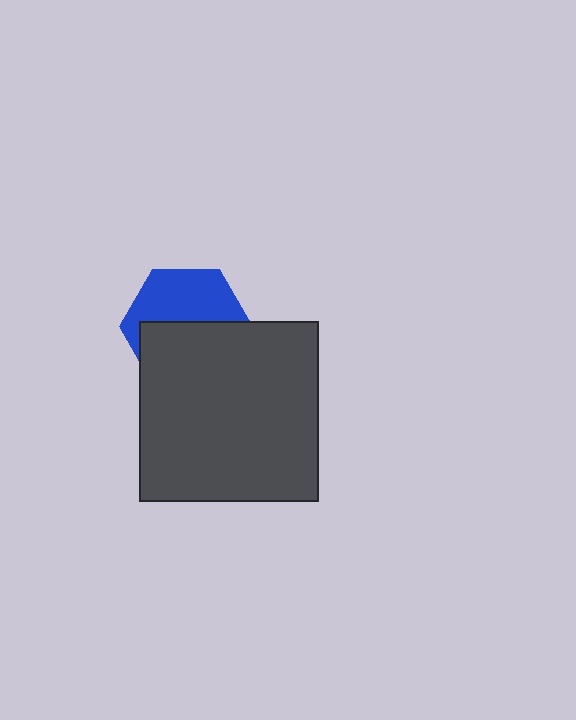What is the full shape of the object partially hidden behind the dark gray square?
The partially hidden object is a blue hexagon.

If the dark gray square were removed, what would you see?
You would see the complete blue hexagon.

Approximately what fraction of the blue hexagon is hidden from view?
Roughly 52% of the blue hexagon is hidden behind the dark gray square.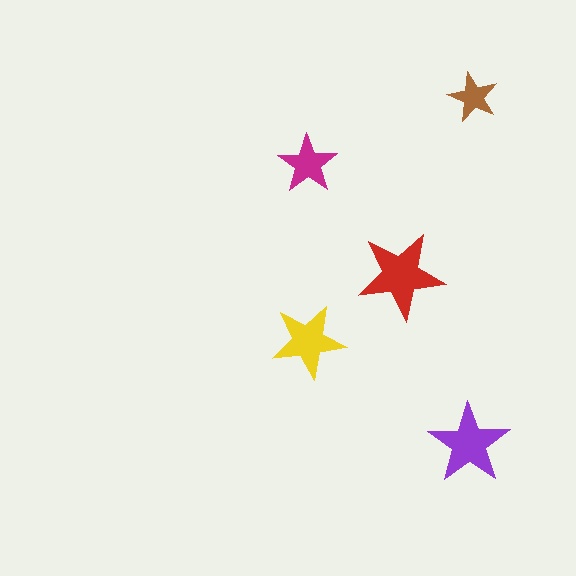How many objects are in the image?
There are 5 objects in the image.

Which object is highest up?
The brown star is topmost.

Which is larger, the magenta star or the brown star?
The magenta one.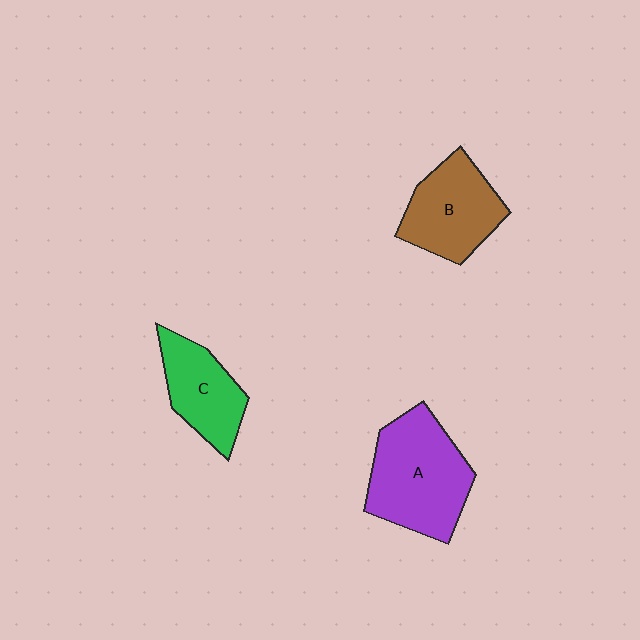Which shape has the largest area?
Shape A (purple).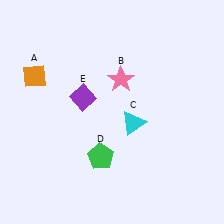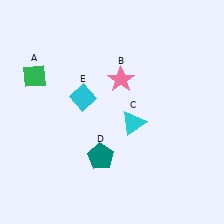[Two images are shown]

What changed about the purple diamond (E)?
In Image 1, E is purple. In Image 2, it changed to cyan.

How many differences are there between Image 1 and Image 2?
There are 3 differences between the two images.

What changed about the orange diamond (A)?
In Image 1, A is orange. In Image 2, it changed to green.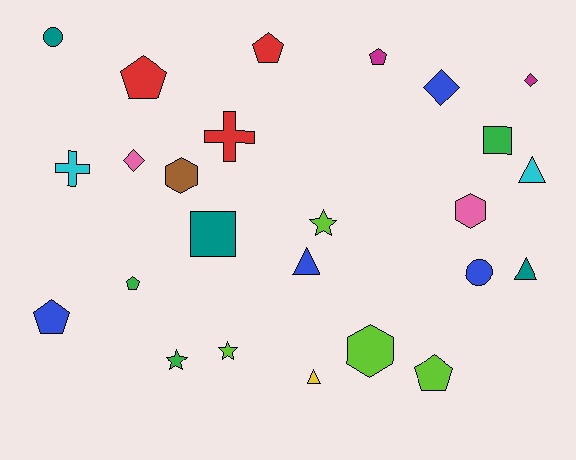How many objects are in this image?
There are 25 objects.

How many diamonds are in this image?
There are 3 diamonds.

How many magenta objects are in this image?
There are 2 magenta objects.